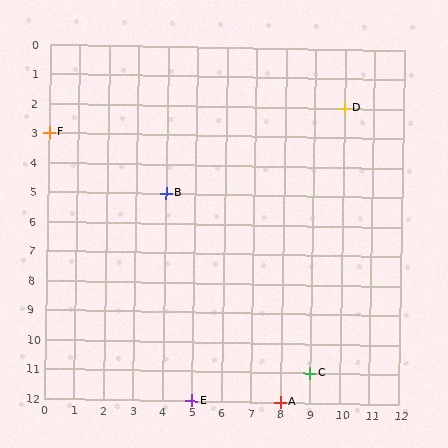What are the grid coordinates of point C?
Point C is at grid coordinates (9, 11).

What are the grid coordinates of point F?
Point F is at grid coordinates (0, 3).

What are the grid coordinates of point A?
Point A is at grid coordinates (8, 12).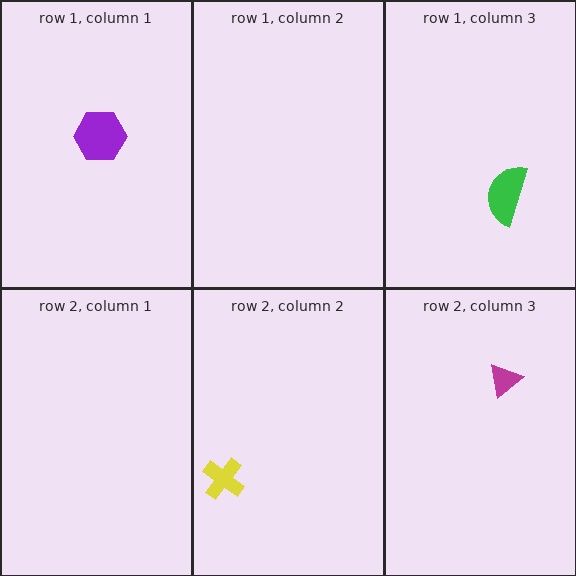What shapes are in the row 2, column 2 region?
The yellow cross.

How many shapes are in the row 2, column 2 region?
1.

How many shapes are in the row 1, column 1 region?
1.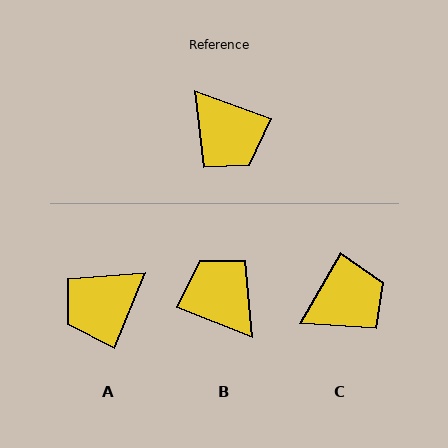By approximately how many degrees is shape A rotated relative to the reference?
Approximately 92 degrees clockwise.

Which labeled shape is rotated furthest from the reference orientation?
B, about 179 degrees away.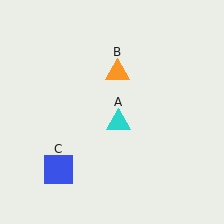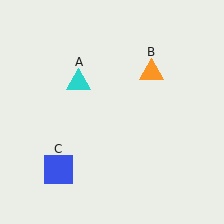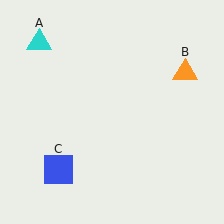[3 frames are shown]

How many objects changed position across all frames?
2 objects changed position: cyan triangle (object A), orange triangle (object B).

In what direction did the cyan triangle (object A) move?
The cyan triangle (object A) moved up and to the left.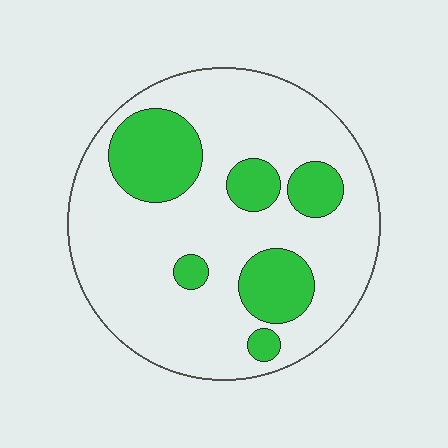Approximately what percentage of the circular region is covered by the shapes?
Approximately 25%.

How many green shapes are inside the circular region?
6.